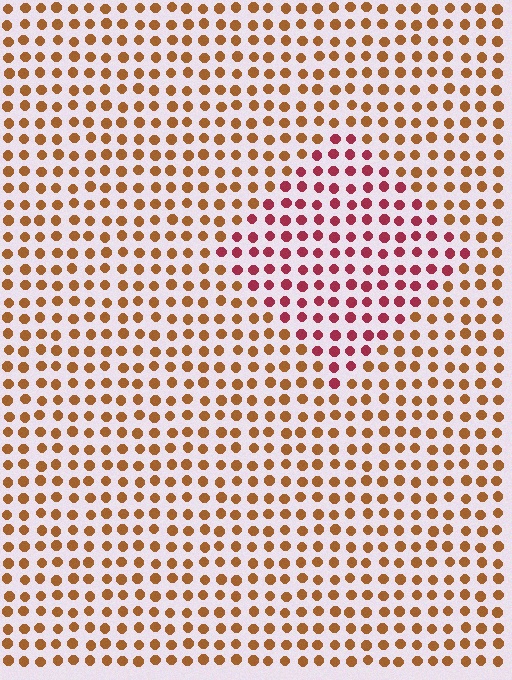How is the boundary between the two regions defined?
The boundary is defined purely by a slight shift in hue (about 42 degrees). Spacing, size, and orientation are identical on both sides.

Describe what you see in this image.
The image is filled with small brown elements in a uniform arrangement. A diamond-shaped region is visible where the elements are tinted to a slightly different hue, forming a subtle color boundary.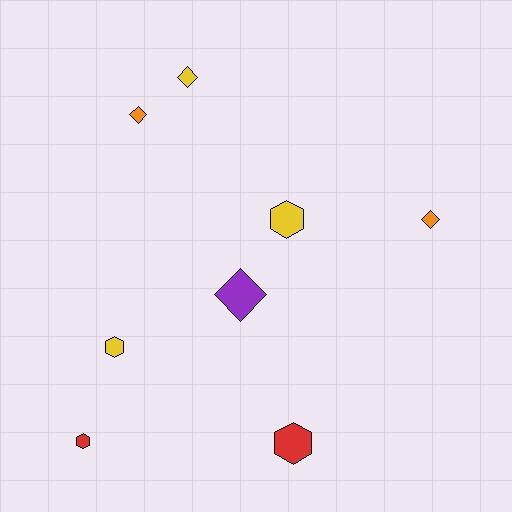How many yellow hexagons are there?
There are 2 yellow hexagons.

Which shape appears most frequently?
Hexagon, with 4 objects.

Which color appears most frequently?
Yellow, with 3 objects.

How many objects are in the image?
There are 8 objects.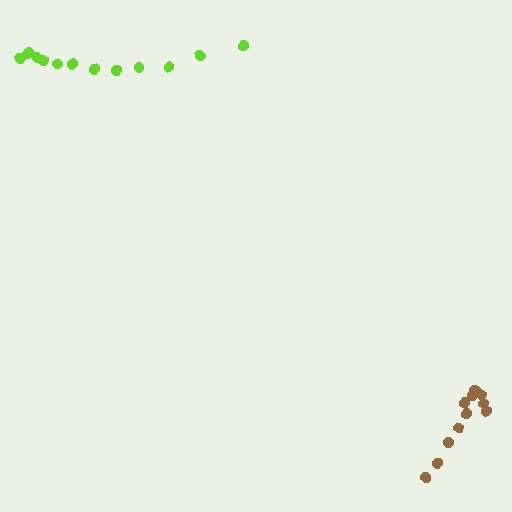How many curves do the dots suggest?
There are 2 distinct paths.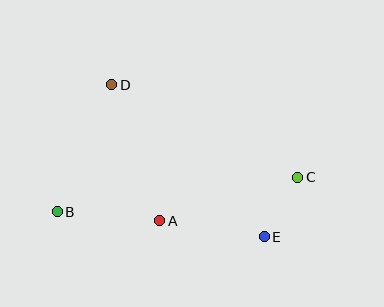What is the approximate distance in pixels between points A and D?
The distance between A and D is approximately 144 pixels.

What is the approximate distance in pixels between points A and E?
The distance between A and E is approximately 106 pixels.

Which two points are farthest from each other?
Points B and C are farthest from each other.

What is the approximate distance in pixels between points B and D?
The distance between B and D is approximately 138 pixels.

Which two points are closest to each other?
Points C and E are closest to each other.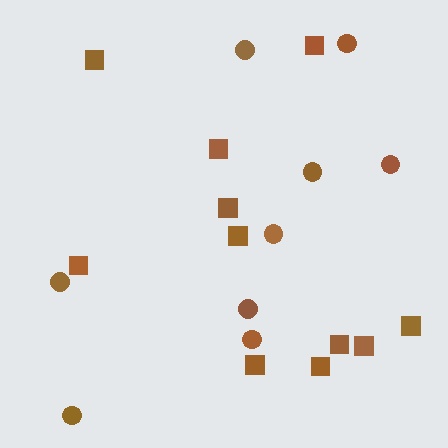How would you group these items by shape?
There are 2 groups: one group of squares (11) and one group of circles (9).